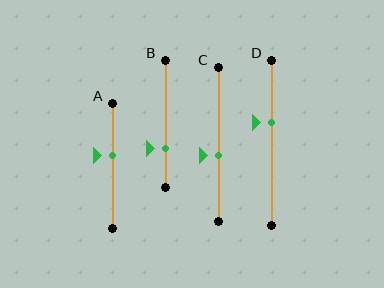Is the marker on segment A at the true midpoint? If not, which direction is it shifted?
No, the marker on segment A is shifted upward by about 8% of the segment length.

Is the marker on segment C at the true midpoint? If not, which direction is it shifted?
No, the marker on segment C is shifted downward by about 7% of the segment length.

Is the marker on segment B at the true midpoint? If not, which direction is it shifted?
No, the marker on segment B is shifted downward by about 20% of the segment length.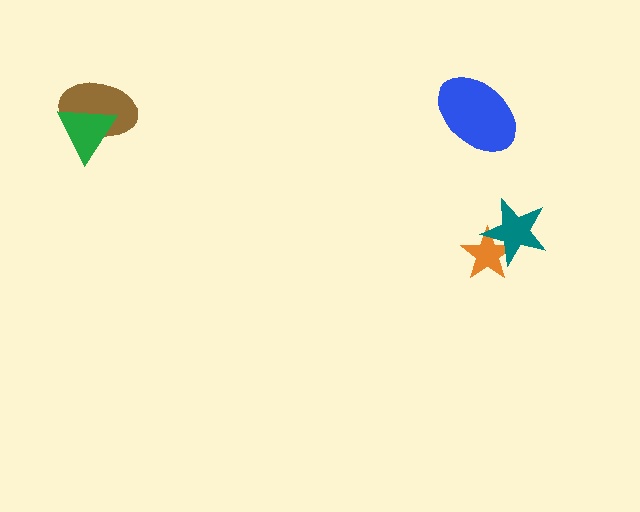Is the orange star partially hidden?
Yes, it is partially covered by another shape.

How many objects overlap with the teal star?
1 object overlaps with the teal star.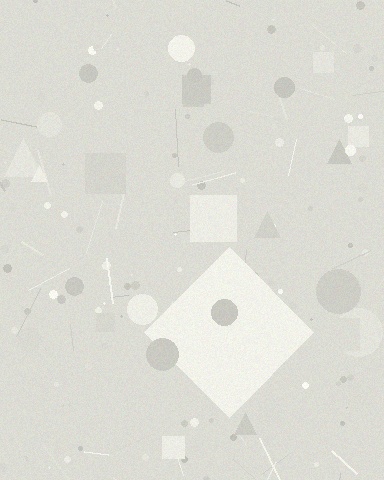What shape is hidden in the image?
A diamond is hidden in the image.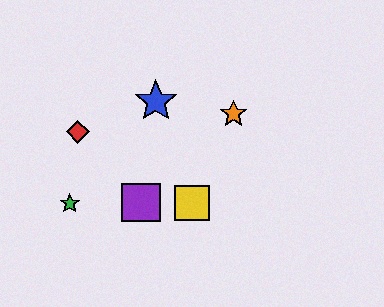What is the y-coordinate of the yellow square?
The yellow square is at y≈203.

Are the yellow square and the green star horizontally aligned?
Yes, both are at y≈203.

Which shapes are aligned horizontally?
The green star, the yellow square, the purple square are aligned horizontally.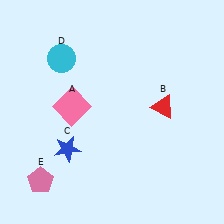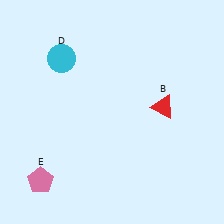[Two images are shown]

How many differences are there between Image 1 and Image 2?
There are 2 differences between the two images.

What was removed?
The blue star (C), the pink square (A) were removed in Image 2.